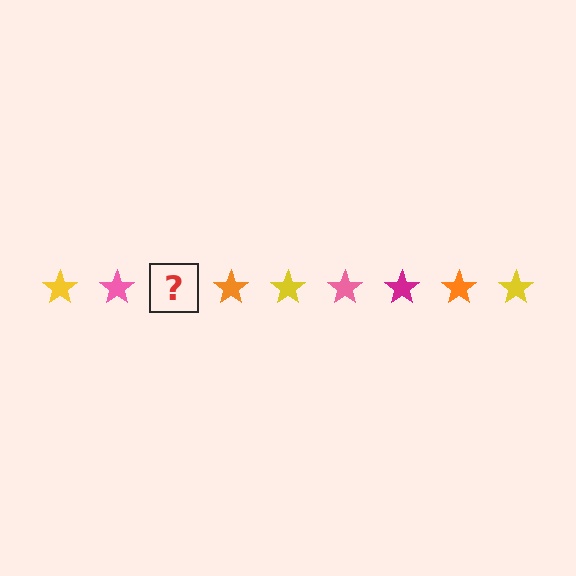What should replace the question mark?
The question mark should be replaced with a magenta star.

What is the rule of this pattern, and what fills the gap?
The rule is that the pattern cycles through yellow, pink, magenta, orange stars. The gap should be filled with a magenta star.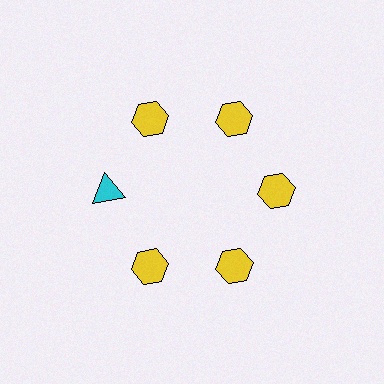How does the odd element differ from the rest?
It differs in both color (cyan instead of yellow) and shape (triangle instead of hexagon).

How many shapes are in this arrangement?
There are 6 shapes arranged in a ring pattern.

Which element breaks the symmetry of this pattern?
The cyan triangle at roughly the 9 o'clock position breaks the symmetry. All other shapes are yellow hexagons.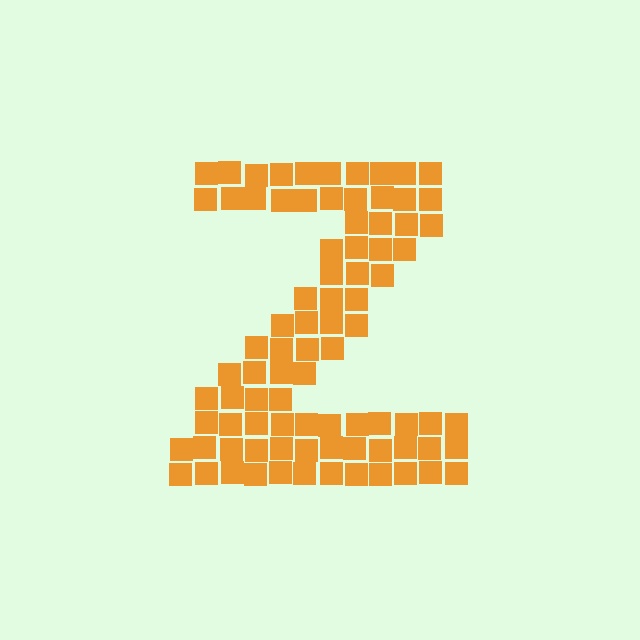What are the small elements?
The small elements are squares.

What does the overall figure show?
The overall figure shows the letter Z.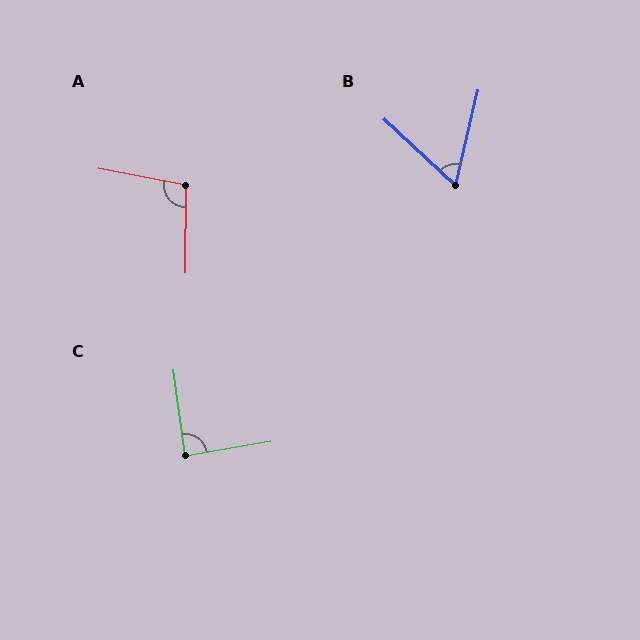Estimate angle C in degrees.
Approximately 88 degrees.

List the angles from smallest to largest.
B (61°), C (88°), A (101°).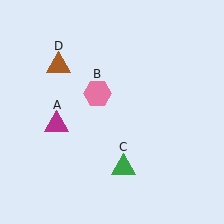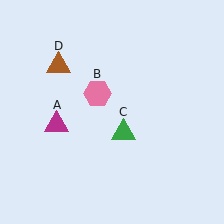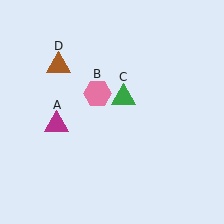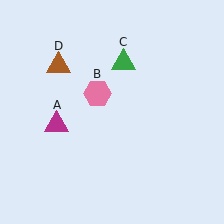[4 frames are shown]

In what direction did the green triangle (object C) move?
The green triangle (object C) moved up.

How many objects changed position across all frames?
1 object changed position: green triangle (object C).